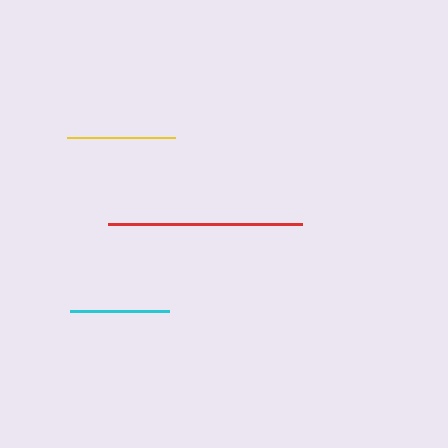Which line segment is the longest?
The red line is the longest at approximately 193 pixels.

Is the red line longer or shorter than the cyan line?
The red line is longer than the cyan line.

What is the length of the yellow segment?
The yellow segment is approximately 108 pixels long.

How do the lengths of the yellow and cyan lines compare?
The yellow and cyan lines are approximately the same length.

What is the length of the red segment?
The red segment is approximately 193 pixels long.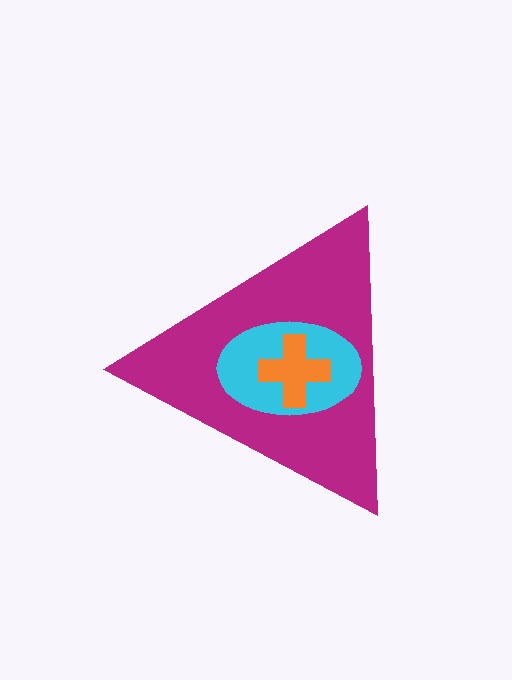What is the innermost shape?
The orange cross.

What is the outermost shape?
The magenta triangle.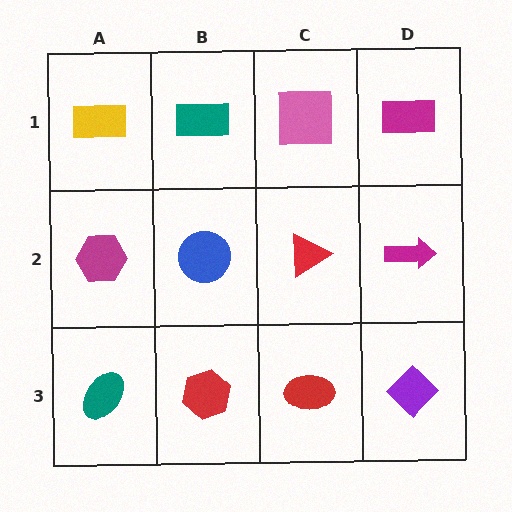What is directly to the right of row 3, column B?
A red ellipse.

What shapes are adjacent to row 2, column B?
A teal rectangle (row 1, column B), a red hexagon (row 3, column B), a magenta hexagon (row 2, column A), a red triangle (row 2, column C).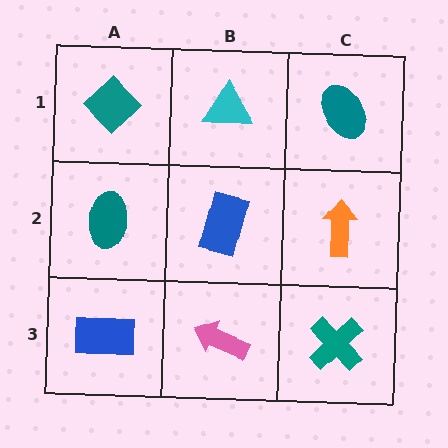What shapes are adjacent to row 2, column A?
A teal diamond (row 1, column A), a blue rectangle (row 3, column A), a blue rectangle (row 2, column B).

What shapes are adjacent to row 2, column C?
A teal ellipse (row 1, column C), a teal cross (row 3, column C), a blue rectangle (row 2, column B).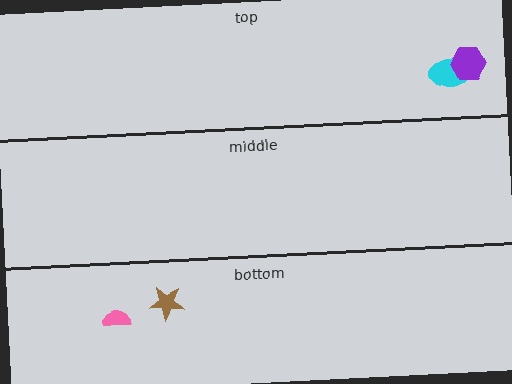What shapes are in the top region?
The cyan ellipse, the purple hexagon.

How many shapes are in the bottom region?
2.